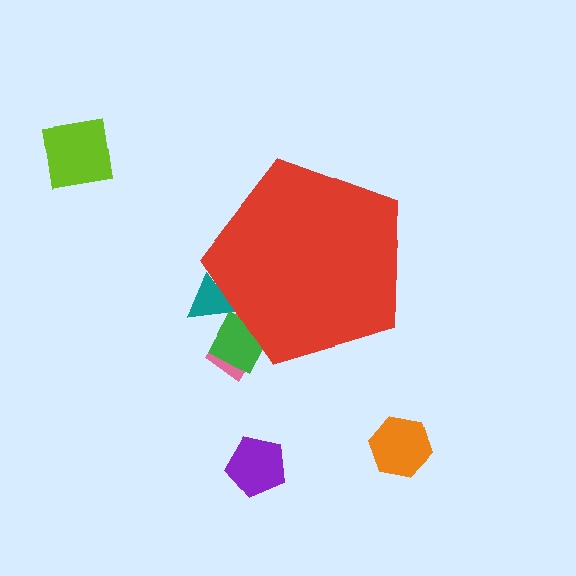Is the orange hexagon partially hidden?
No, the orange hexagon is fully visible.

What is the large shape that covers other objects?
A red pentagon.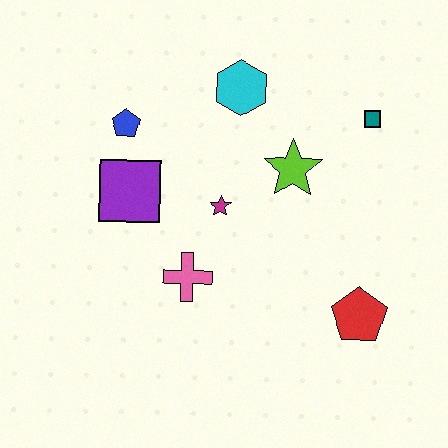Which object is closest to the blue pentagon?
The purple square is closest to the blue pentagon.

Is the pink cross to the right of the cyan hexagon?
No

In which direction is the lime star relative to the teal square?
The lime star is to the left of the teal square.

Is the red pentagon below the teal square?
Yes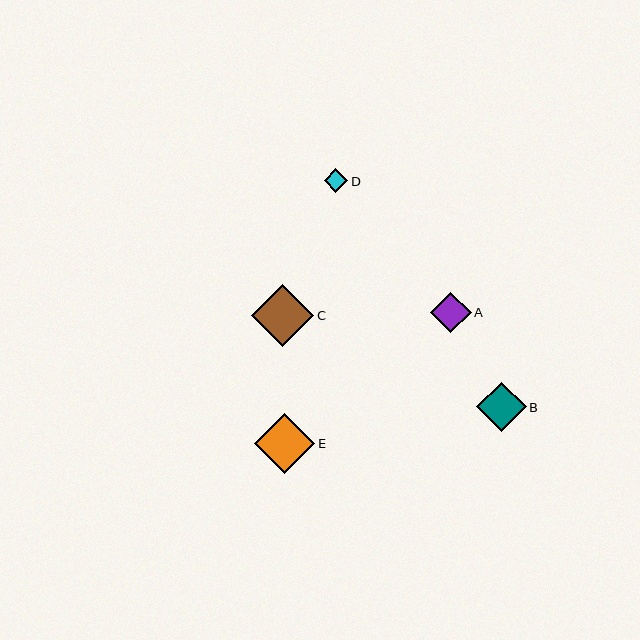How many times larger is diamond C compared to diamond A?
Diamond C is approximately 1.5 times the size of diamond A.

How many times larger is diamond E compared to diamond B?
Diamond E is approximately 1.2 times the size of diamond B.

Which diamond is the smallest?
Diamond D is the smallest with a size of approximately 24 pixels.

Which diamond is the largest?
Diamond C is the largest with a size of approximately 62 pixels.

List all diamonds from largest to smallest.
From largest to smallest: C, E, B, A, D.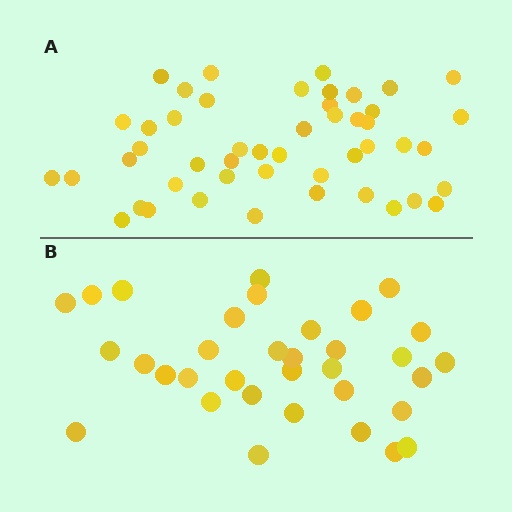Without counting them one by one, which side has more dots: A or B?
Region A (the top region) has more dots.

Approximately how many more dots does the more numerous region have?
Region A has approximately 15 more dots than region B.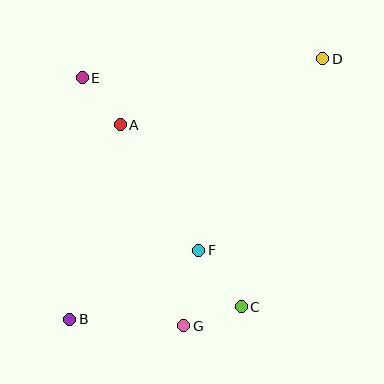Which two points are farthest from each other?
Points B and D are farthest from each other.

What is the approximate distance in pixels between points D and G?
The distance between D and G is approximately 301 pixels.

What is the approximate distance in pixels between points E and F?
The distance between E and F is approximately 209 pixels.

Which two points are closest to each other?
Points C and G are closest to each other.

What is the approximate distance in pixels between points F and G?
The distance between F and G is approximately 77 pixels.